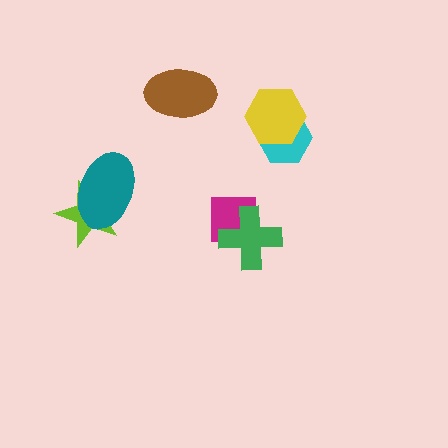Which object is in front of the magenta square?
The green cross is in front of the magenta square.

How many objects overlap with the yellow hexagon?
1 object overlaps with the yellow hexagon.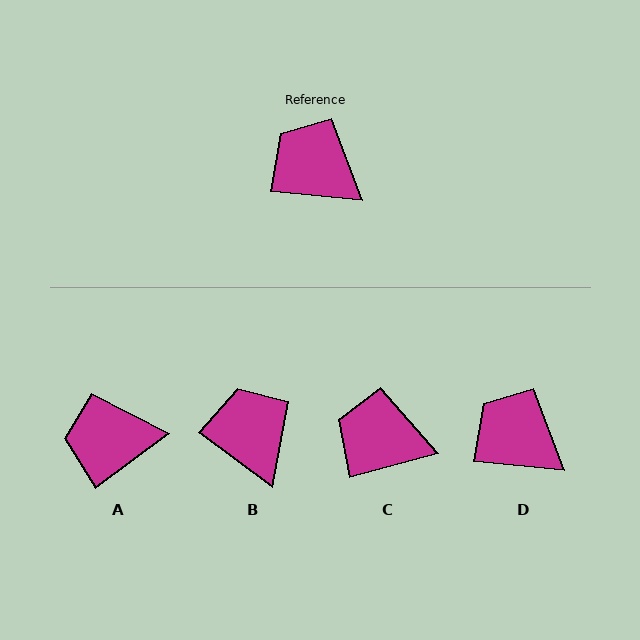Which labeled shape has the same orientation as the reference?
D.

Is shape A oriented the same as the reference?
No, it is off by about 42 degrees.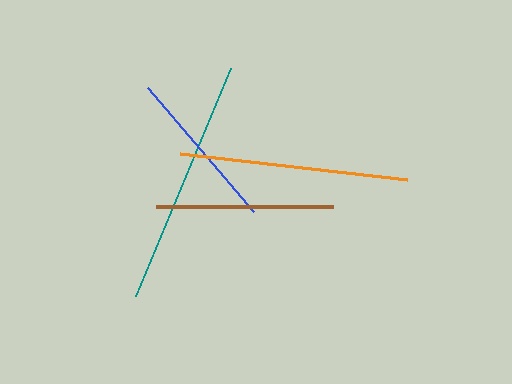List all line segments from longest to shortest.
From longest to shortest: teal, orange, brown, blue.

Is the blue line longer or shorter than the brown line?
The brown line is longer than the blue line.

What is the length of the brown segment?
The brown segment is approximately 178 pixels long.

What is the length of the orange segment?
The orange segment is approximately 228 pixels long.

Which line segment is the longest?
The teal line is the longest at approximately 247 pixels.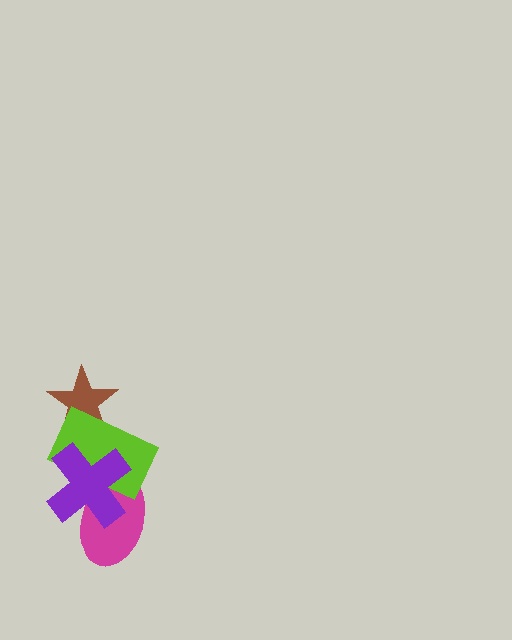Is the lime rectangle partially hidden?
Yes, it is partially covered by another shape.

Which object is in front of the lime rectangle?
The purple cross is in front of the lime rectangle.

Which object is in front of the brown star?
The lime rectangle is in front of the brown star.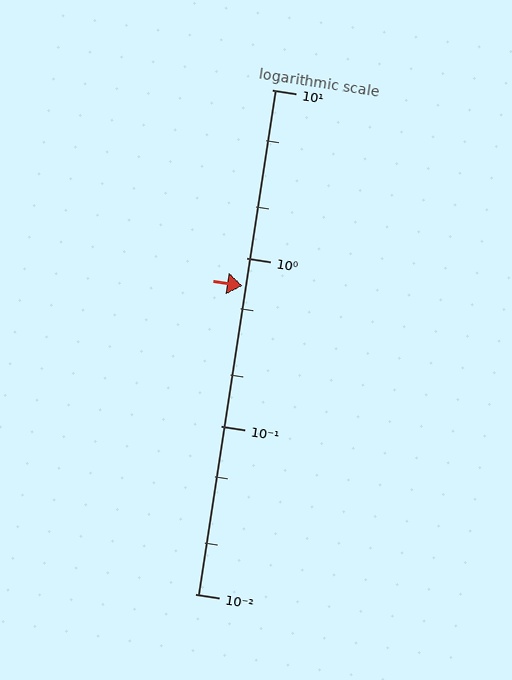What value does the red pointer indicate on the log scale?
The pointer indicates approximately 0.68.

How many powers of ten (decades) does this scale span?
The scale spans 3 decades, from 0.01 to 10.